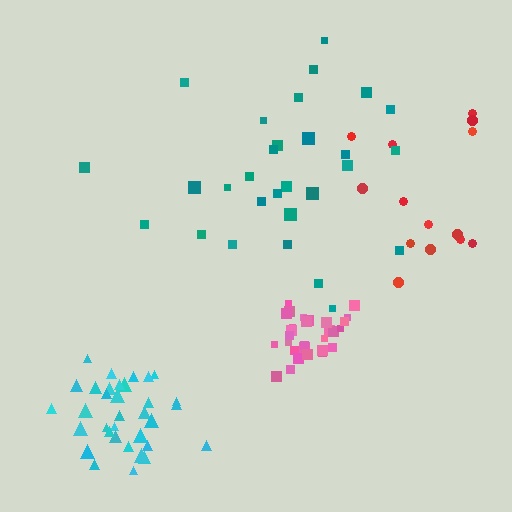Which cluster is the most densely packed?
Pink.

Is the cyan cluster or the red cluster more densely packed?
Cyan.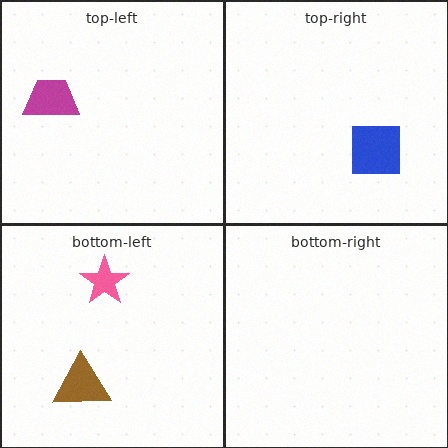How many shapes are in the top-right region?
1.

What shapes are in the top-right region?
The blue square.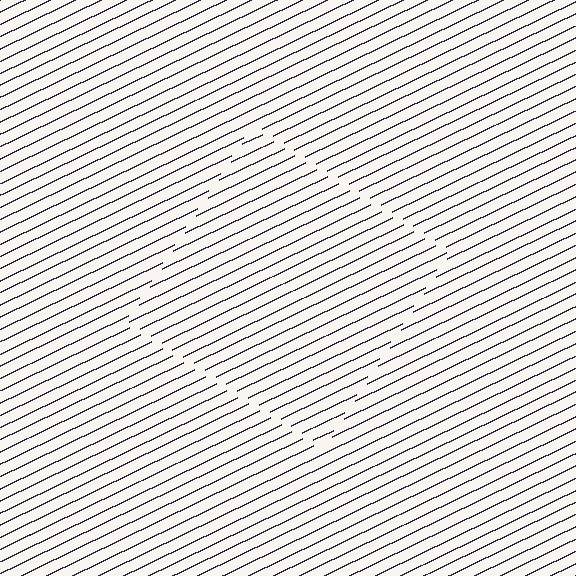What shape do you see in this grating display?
An illusory square. The interior of the shape contains the same grating, shifted by half a period — the contour is defined by the phase discontinuity where line-ends from the inner and outer gratings abut.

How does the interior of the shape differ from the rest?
The interior of the shape contains the same grating, shifted by half a period — the contour is defined by the phase discontinuity where line-ends from the inner and outer gratings abut.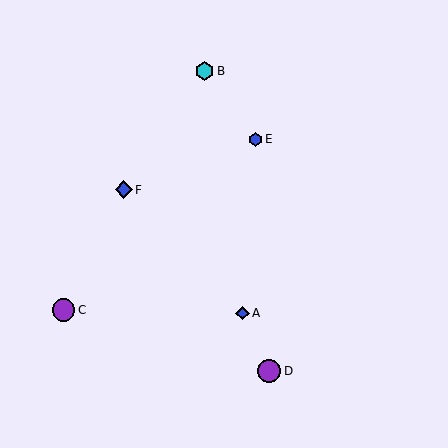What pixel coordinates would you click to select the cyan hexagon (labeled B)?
Click at (205, 71) to select the cyan hexagon B.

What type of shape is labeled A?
Shape A is a blue diamond.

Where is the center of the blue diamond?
The center of the blue diamond is at (242, 313).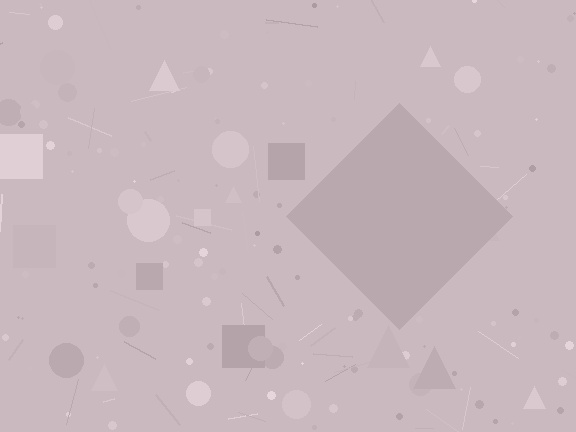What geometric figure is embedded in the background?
A diamond is embedded in the background.